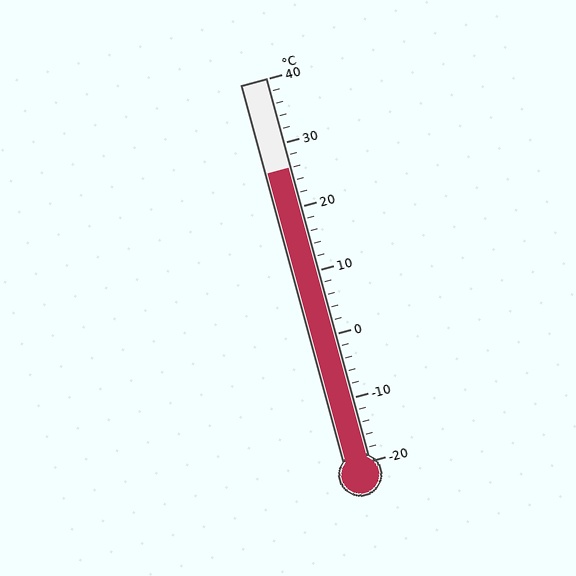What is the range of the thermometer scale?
The thermometer scale ranges from -20°C to 40°C.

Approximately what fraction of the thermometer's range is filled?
The thermometer is filled to approximately 75% of its range.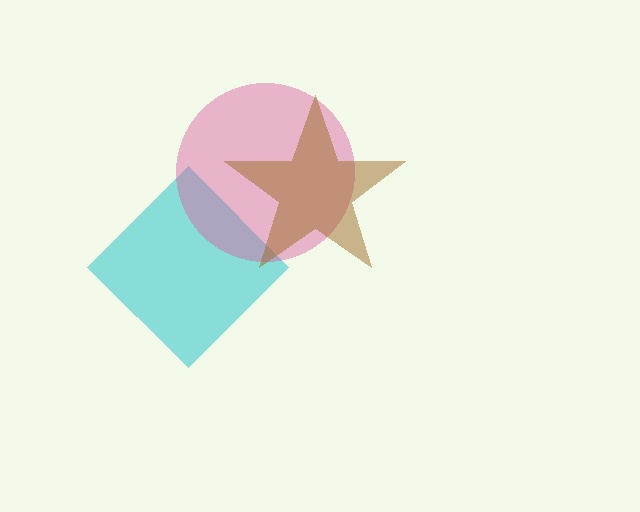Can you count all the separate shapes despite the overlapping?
Yes, there are 3 separate shapes.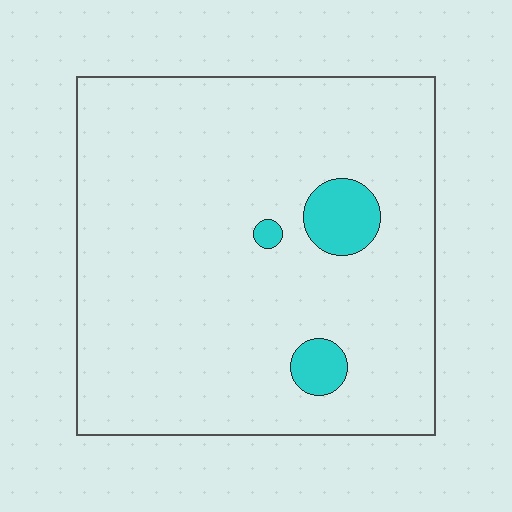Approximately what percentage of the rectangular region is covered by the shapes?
Approximately 5%.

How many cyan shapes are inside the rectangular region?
3.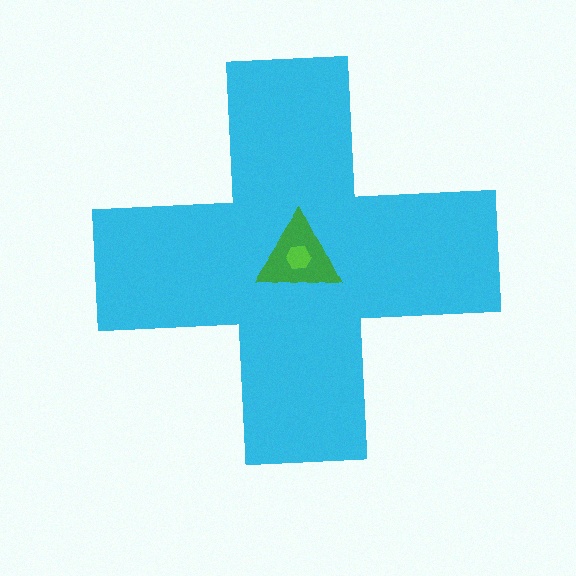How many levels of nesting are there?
3.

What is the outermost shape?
The cyan cross.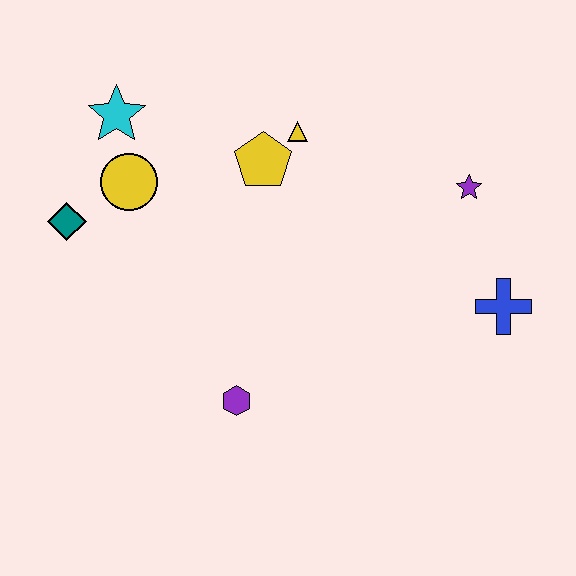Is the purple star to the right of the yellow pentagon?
Yes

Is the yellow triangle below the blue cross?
No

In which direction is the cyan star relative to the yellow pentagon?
The cyan star is to the left of the yellow pentagon.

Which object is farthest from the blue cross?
The teal diamond is farthest from the blue cross.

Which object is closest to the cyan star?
The yellow circle is closest to the cyan star.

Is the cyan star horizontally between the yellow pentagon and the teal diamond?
Yes